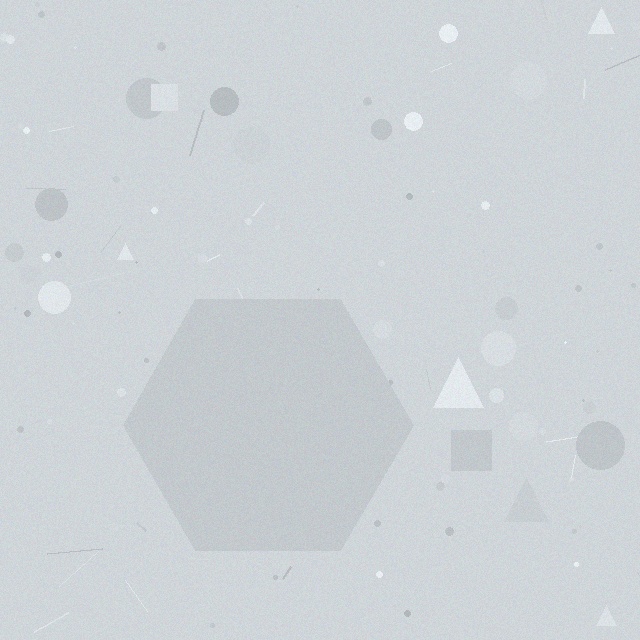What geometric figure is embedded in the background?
A hexagon is embedded in the background.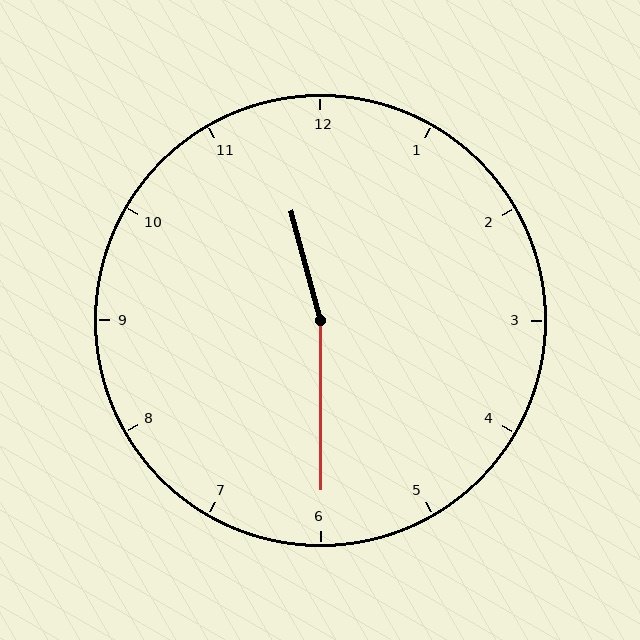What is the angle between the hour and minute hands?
Approximately 165 degrees.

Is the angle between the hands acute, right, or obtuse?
It is obtuse.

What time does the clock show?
11:30.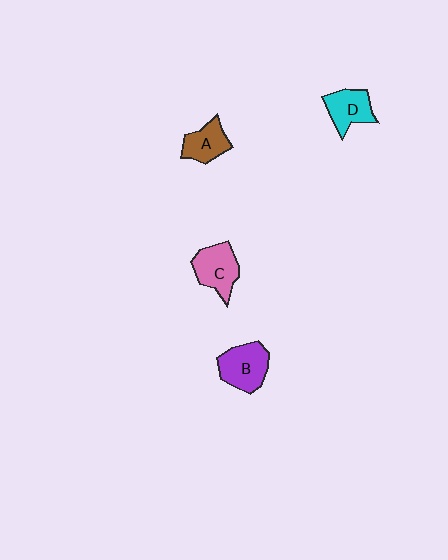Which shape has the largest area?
Shape B (purple).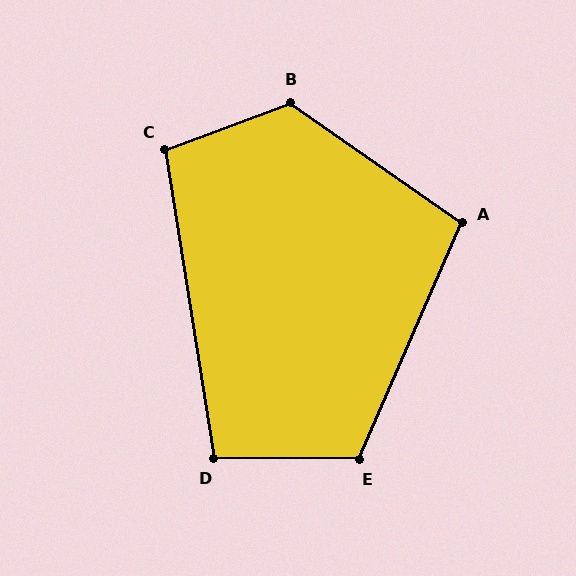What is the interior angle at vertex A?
Approximately 102 degrees (obtuse).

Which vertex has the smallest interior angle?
D, at approximately 100 degrees.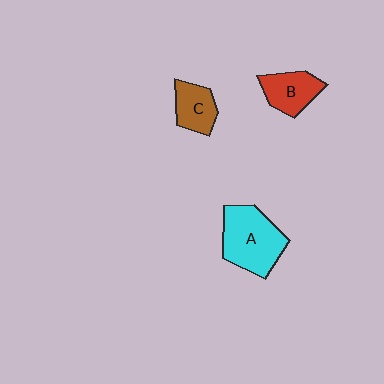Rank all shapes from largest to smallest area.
From largest to smallest: A (cyan), B (red), C (brown).